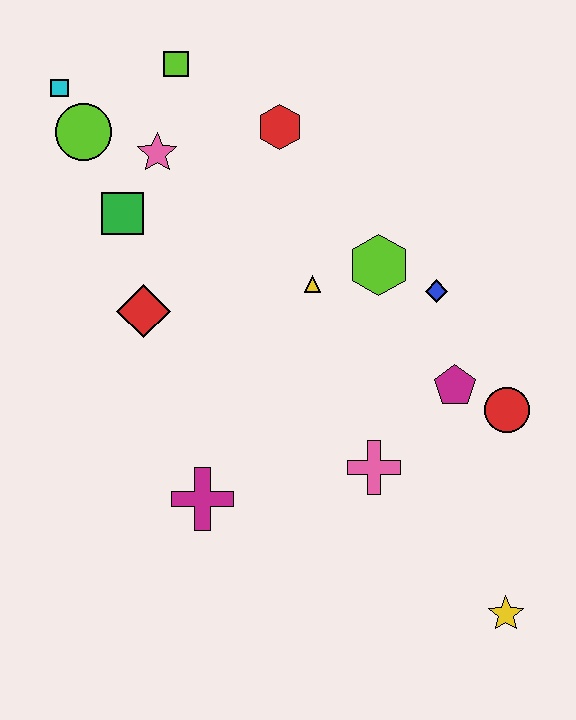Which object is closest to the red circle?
The magenta pentagon is closest to the red circle.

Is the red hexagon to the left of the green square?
No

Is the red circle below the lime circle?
Yes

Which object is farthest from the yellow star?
The cyan square is farthest from the yellow star.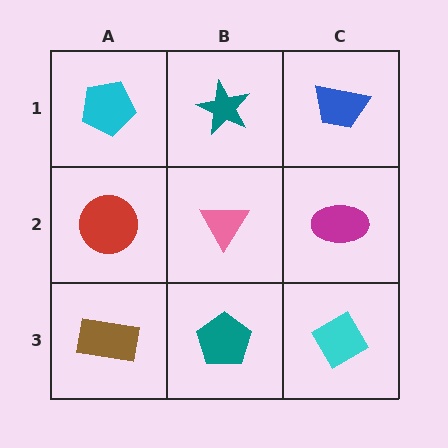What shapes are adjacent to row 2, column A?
A cyan pentagon (row 1, column A), a brown rectangle (row 3, column A), a pink triangle (row 2, column B).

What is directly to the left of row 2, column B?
A red circle.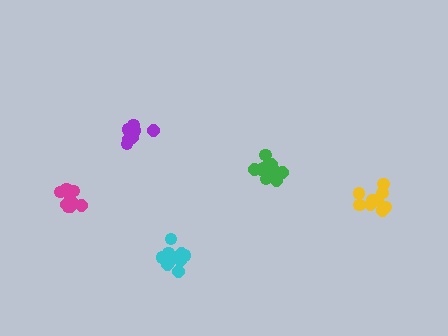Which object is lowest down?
The cyan cluster is bottommost.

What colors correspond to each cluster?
The clusters are colored: cyan, yellow, purple, green, magenta.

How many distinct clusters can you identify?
There are 5 distinct clusters.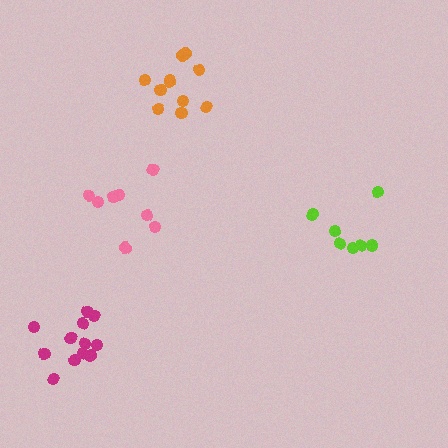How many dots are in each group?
Group 1: 7 dots, Group 2: 8 dots, Group 3: 12 dots, Group 4: 11 dots (38 total).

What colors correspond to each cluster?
The clusters are colored: lime, pink, magenta, orange.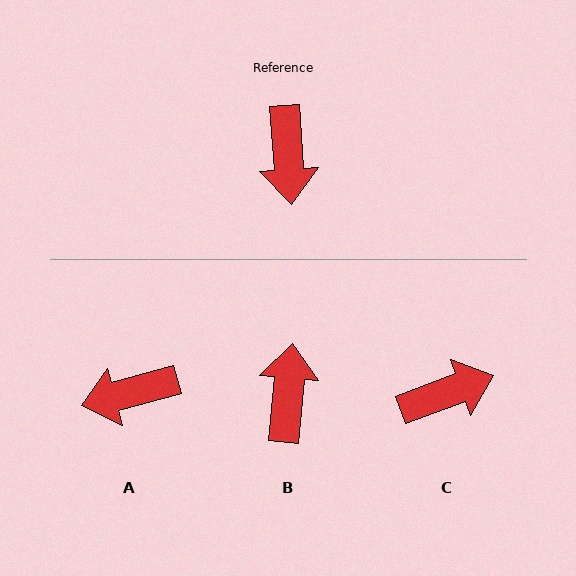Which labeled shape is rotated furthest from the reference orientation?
B, about 170 degrees away.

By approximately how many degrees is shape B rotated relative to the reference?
Approximately 170 degrees counter-clockwise.